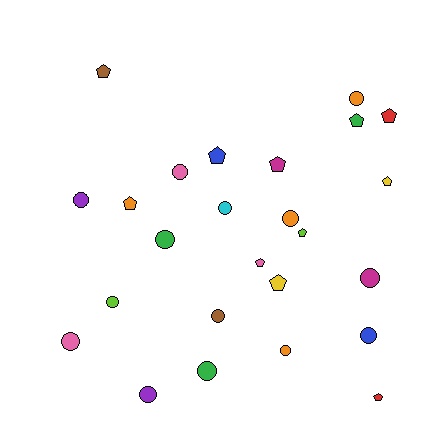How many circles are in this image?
There are 14 circles.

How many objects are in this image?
There are 25 objects.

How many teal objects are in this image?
There are no teal objects.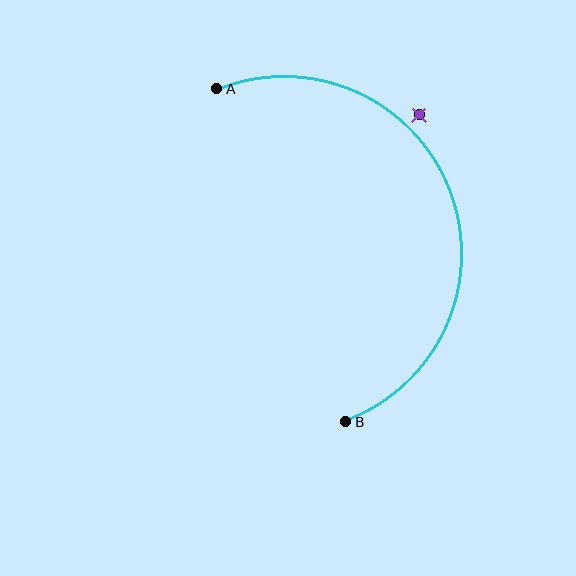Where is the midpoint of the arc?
The arc midpoint is the point on the curve farthest from the straight line joining A and B. It sits to the right of that line.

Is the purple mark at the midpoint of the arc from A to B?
No — the purple mark does not lie on the arc at all. It sits slightly outside the curve.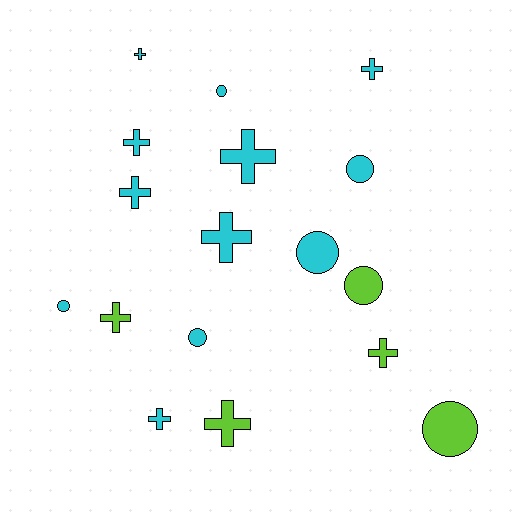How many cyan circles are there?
There are 5 cyan circles.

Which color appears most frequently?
Cyan, with 12 objects.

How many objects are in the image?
There are 17 objects.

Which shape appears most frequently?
Cross, with 10 objects.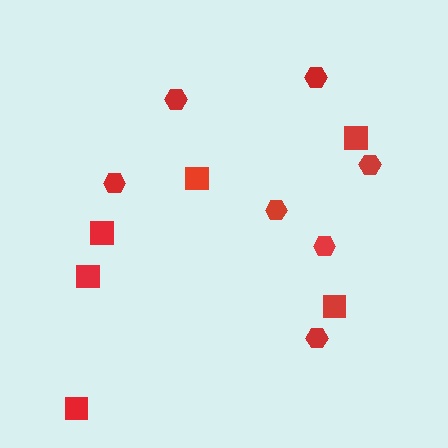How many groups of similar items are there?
There are 2 groups: one group of hexagons (7) and one group of squares (6).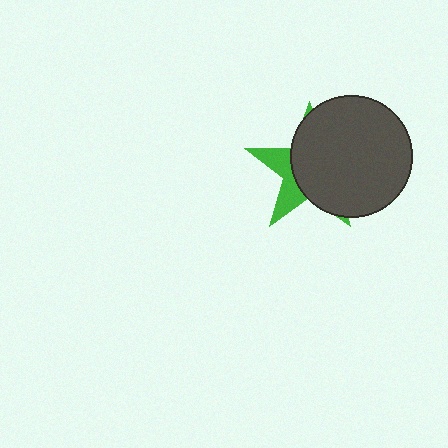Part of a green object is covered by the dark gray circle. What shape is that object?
It is a star.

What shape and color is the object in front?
The object in front is a dark gray circle.